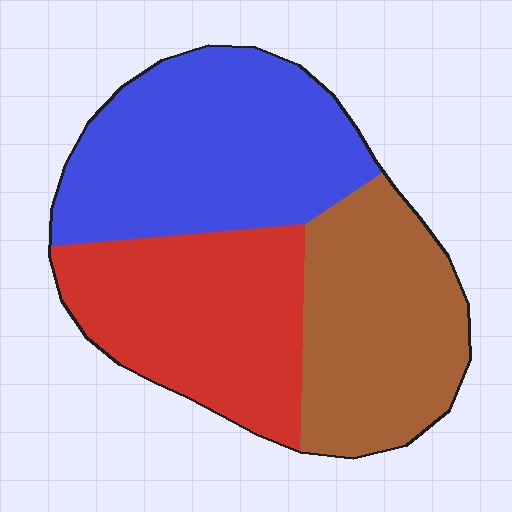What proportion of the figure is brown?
Brown takes up about one third (1/3) of the figure.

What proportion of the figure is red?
Red covers 31% of the figure.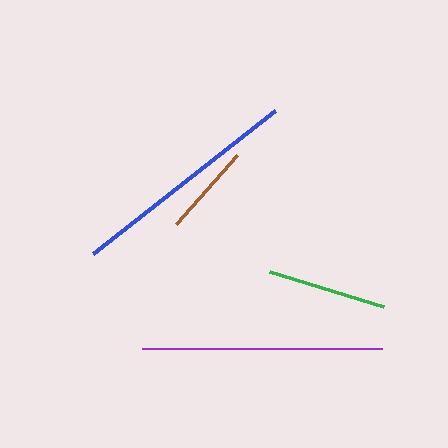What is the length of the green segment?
The green segment is approximately 119 pixels long.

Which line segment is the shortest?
The brown line is the shortest at approximately 92 pixels.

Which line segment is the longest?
The purple line is the longest at approximately 241 pixels.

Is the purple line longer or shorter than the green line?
The purple line is longer than the green line.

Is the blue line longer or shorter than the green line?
The blue line is longer than the green line.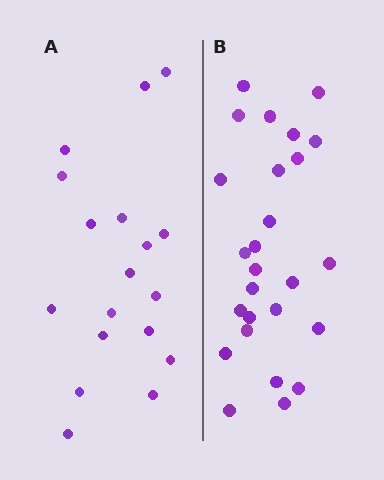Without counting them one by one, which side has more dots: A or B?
Region B (the right region) has more dots.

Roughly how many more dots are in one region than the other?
Region B has roughly 8 or so more dots than region A.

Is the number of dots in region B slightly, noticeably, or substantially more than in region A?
Region B has noticeably more, but not dramatically so. The ratio is roughly 1.4 to 1.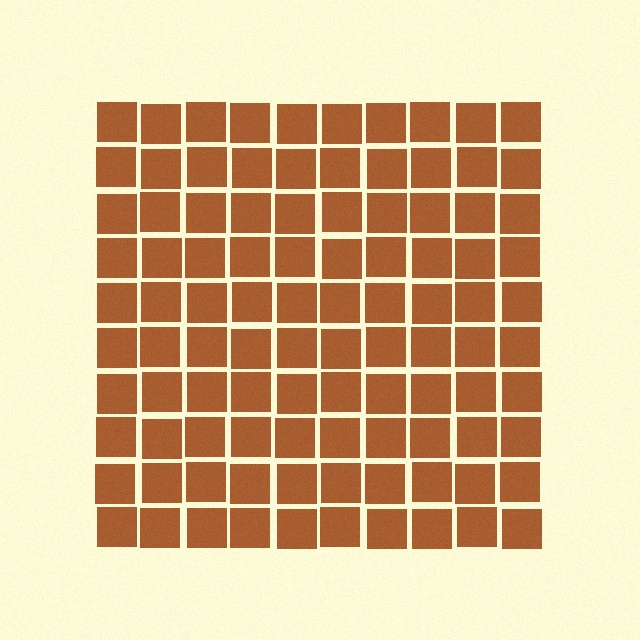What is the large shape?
The large shape is a square.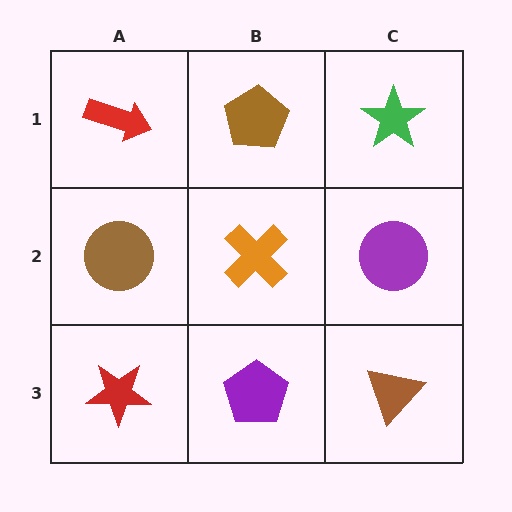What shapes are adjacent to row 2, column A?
A red arrow (row 1, column A), a red star (row 3, column A), an orange cross (row 2, column B).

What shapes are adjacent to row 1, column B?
An orange cross (row 2, column B), a red arrow (row 1, column A), a green star (row 1, column C).